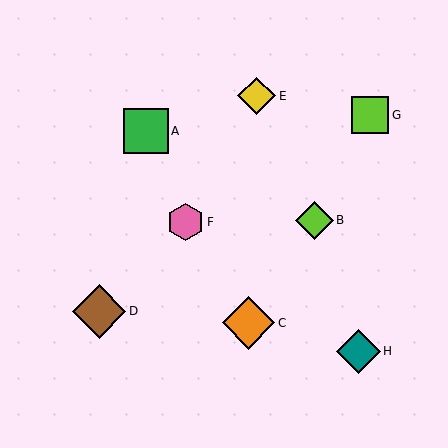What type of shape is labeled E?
Shape E is a yellow diamond.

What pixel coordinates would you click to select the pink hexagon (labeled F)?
Click at (185, 222) to select the pink hexagon F.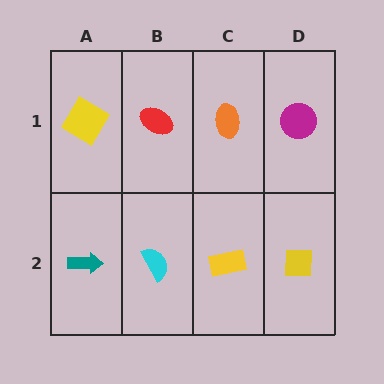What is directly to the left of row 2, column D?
A yellow rectangle.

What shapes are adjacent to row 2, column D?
A magenta circle (row 1, column D), a yellow rectangle (row 2, column C).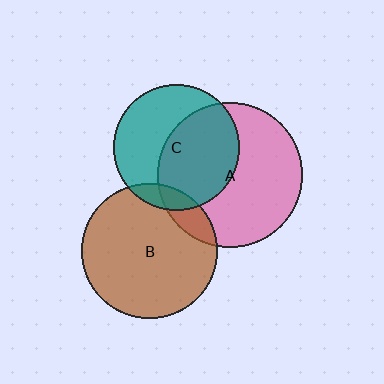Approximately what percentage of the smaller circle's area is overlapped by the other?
Approximately 10%.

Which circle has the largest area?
Circle A (pink).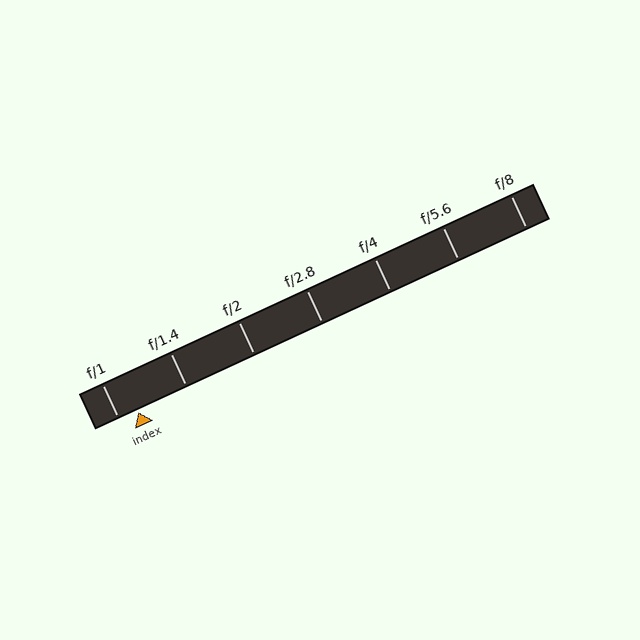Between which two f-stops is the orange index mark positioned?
The index mark is between f/1 and f/1.4.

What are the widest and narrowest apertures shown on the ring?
The widest aperture shown is f/1 and the narrowest is f/8.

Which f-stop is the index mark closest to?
The index mark is closest to f/1.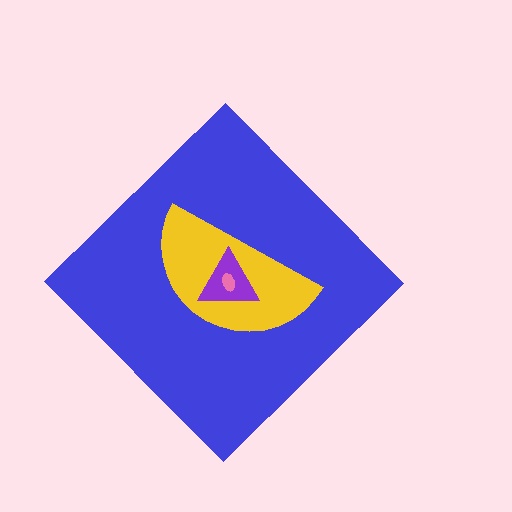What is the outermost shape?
The blue diamond.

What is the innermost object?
The pink ellipse.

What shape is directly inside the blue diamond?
The yellow semicircle.